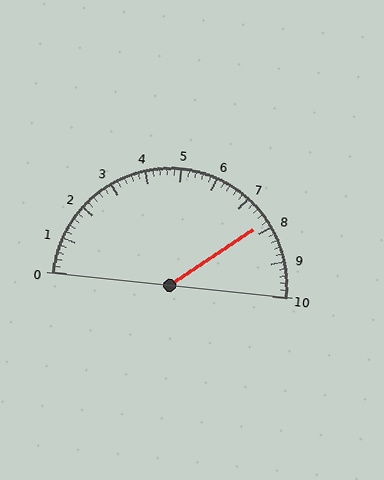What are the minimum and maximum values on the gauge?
The gauge ranges from 0 to 10.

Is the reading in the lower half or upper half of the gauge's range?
The reading is in the upper half of the range (0 to 10).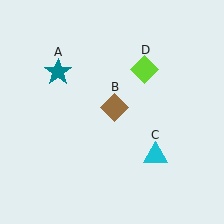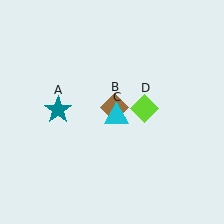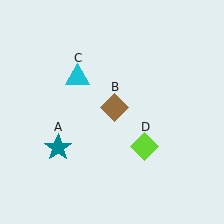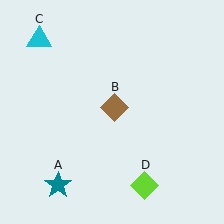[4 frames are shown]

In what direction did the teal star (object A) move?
The teal star (object A) moved down.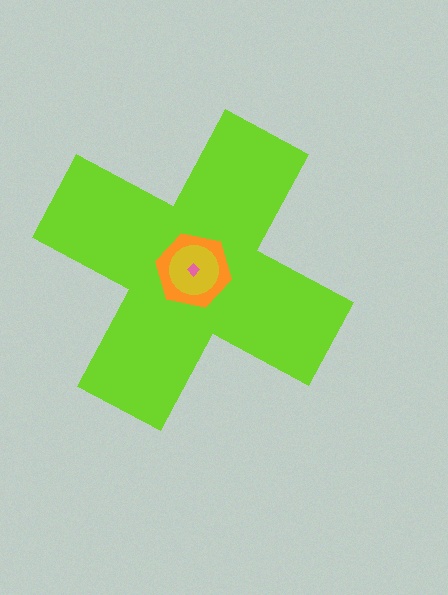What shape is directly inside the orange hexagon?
The yellow circle.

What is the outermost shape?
The lime cross.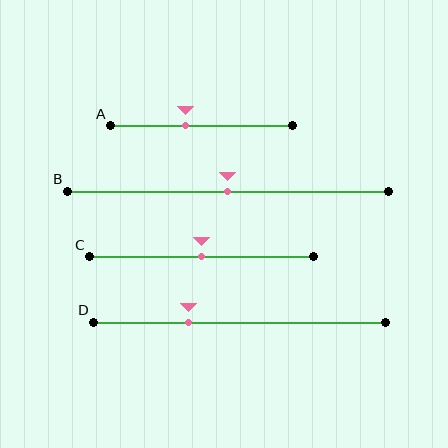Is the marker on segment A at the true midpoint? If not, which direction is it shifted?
No, the marker on segment A is shifted to the left by about 9% of the segment length.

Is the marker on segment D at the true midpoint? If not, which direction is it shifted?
No, the marker on segment D is shifted to the left by about 17% of the segment length.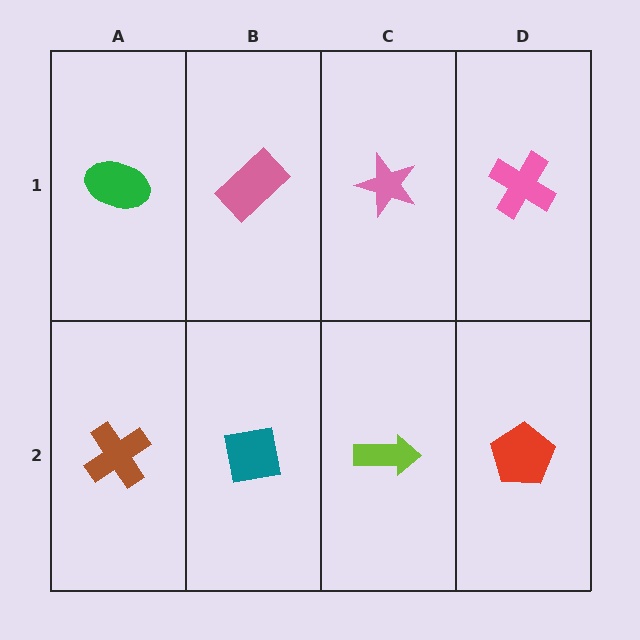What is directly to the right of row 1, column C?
A pink cross.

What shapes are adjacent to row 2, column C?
A pink star (row 1, column C), a teal square (row 2, column B), a red pentagon (row 2, column D).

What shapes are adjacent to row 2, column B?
A pink rectangle (row 1, column B), a brown cross (row 2, column A), a lime arrow (row 2, column C).